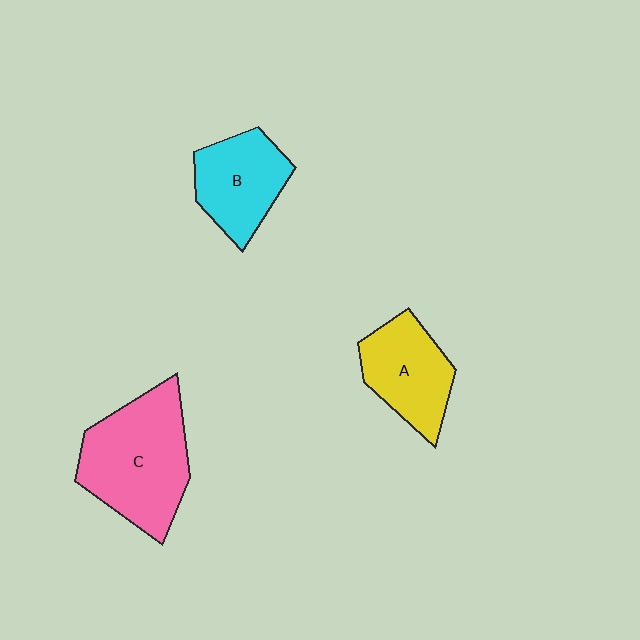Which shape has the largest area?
Shape C (pink).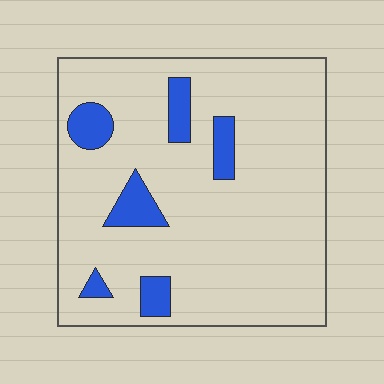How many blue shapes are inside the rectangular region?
6.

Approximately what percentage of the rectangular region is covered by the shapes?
Approximately 10%.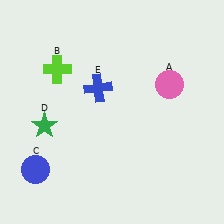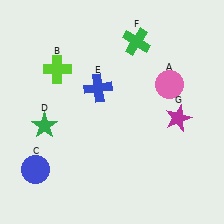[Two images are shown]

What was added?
A green cross (F), a magenta star (G) were added in Image 2.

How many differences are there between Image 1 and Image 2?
There are 2 differences between the two images.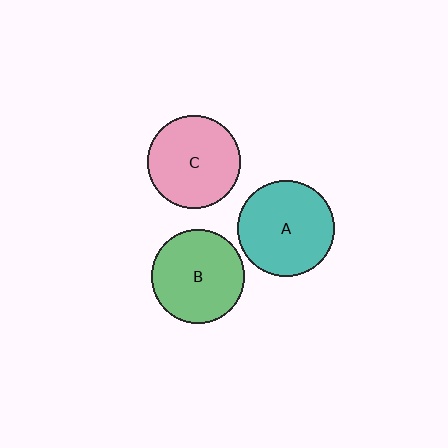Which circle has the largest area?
Circle A (teal).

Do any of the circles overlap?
No, none of the circles overlap.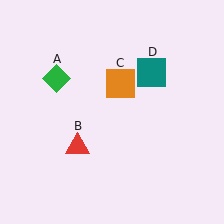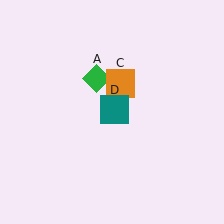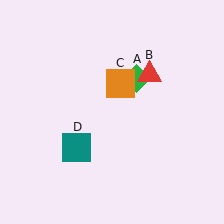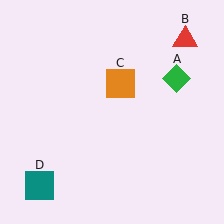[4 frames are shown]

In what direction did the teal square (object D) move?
The teal square (object D) moved down and to the left.